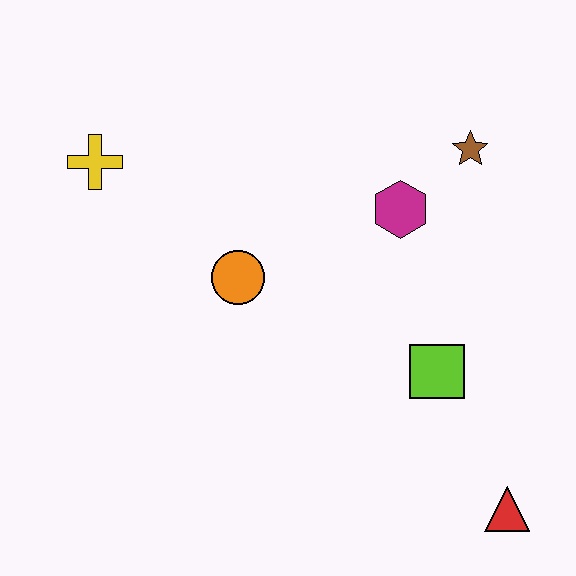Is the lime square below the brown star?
Yes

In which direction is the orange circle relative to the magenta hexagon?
The orange circle is to the left of the magenta hexagon.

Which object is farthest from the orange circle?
The red triangle is farthest from the orange circle.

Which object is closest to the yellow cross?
The orange circle is closest to the yellow cross.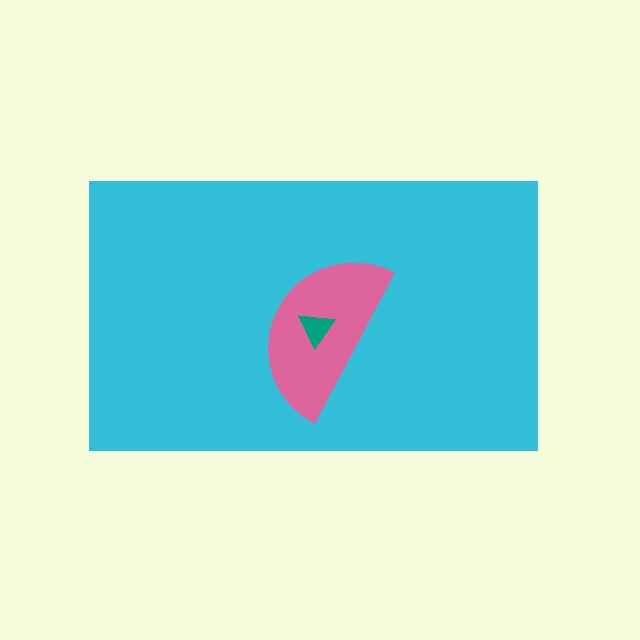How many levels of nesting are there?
3.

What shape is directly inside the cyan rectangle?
The pink semicircle.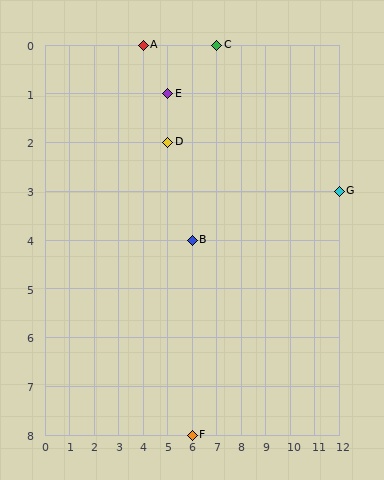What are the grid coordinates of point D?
Point D is at grid coordinates (5, 2).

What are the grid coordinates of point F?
Point F is at grid coordinates (6, 8).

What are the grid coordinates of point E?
Point E is at grid coordinates (5, 1).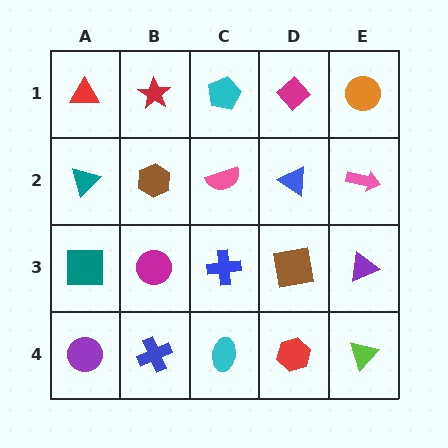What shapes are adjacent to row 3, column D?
A blue triangle (row 2, column D), a red hexagon (row 4, column D), a blue cross (row 3, column C), a purple triangle (row 3, column E).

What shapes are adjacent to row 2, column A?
A red triangle (row 1, column A), a teal square (row 3, column A), a brown hexagon (row 2, column B).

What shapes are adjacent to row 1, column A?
A teal triangle (row 2, column A), a red star (row 1, column B).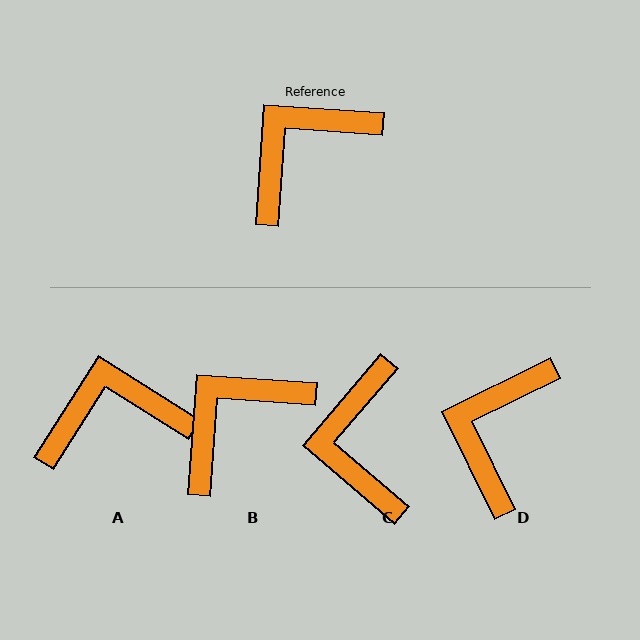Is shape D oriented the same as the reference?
No, it is off by about 30 degrees.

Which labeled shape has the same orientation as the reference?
B.